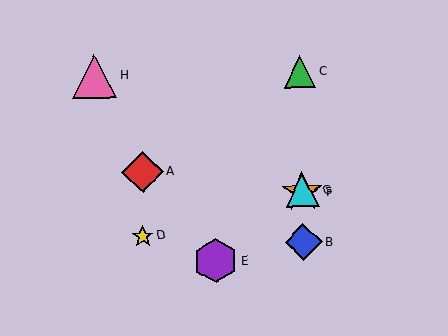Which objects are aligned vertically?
Objects B, C, F, G are aligned vertically.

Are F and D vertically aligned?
No, F is at x≈303 and D is at x≈143.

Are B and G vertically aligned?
Yes, both are at x≈304.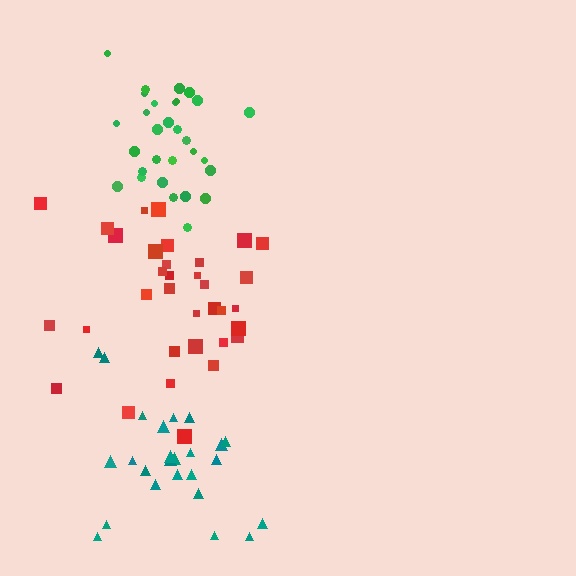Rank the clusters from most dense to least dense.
green, red, teal.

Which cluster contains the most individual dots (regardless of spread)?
Red (34).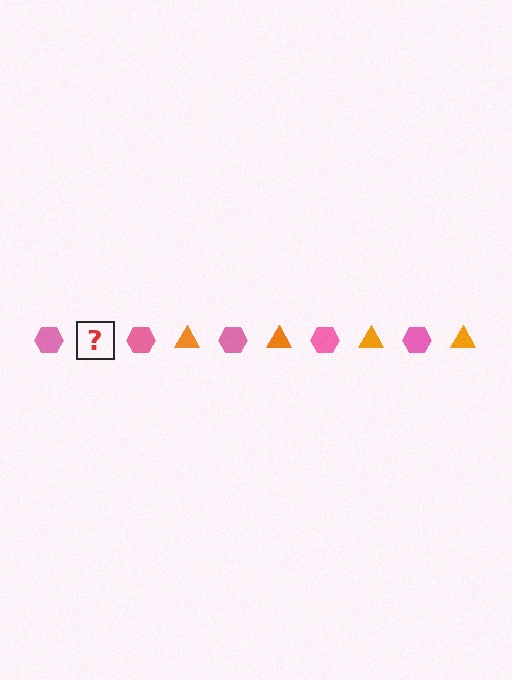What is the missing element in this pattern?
The missing element is an orange triangle.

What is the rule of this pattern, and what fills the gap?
The rule is that the pattern alternates between pink hexagon and orange triangle. The gap should be filled with an orange triangle.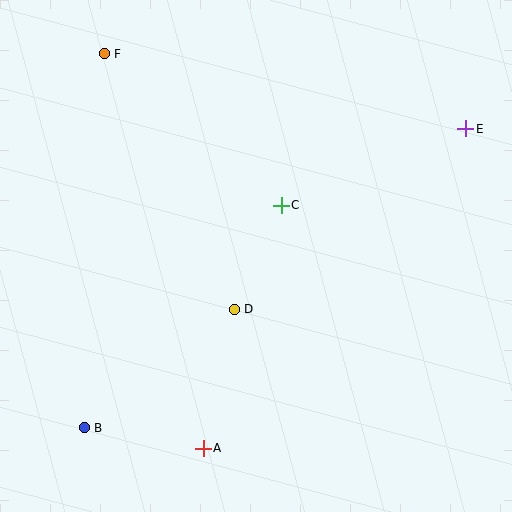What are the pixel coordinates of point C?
Point C is at (281, 205).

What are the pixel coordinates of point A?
Point A is at (203, 448).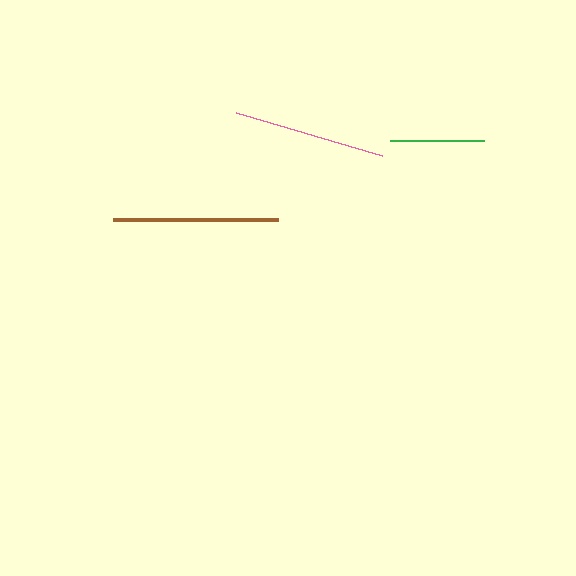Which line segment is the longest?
The brown line is the longest at approximately 165 pixels.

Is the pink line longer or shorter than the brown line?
The brown line is longer than the pink line.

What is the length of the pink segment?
The pink segment is approximately 152 pixels long.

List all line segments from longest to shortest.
From longest to shortest: brown, pink, green.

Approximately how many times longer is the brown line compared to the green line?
The brown line is approximately 1.7 times the length of the green line.